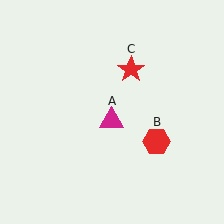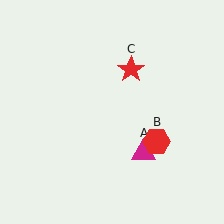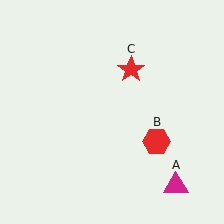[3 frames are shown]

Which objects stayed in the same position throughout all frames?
Red hexagon (object B) and red star (object C) remained stationary.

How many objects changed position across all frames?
1 object changed position: magenta triangle (object A).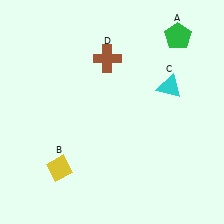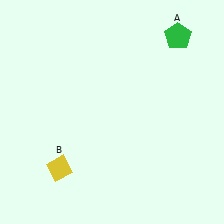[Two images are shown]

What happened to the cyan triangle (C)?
The cyan triangle (C) was removed in Image 2. It was in the top-right area of Image 1.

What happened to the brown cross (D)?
The brown cross (D) was removed in Image 2. It was in the top-left area of Image 1.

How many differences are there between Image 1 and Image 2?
There are 2 differences between the two images.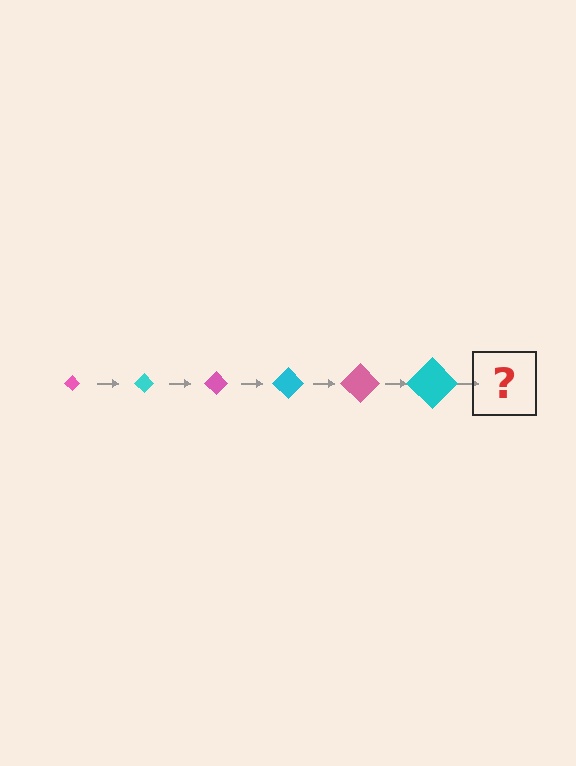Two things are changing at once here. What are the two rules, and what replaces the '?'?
The two rules are that the diamond grows larger each step and the color cycles through pink and cyan. The '?' should be a pink diamond, larger than the previous one.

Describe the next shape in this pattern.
It should be a pink diamond, larger than the previous one.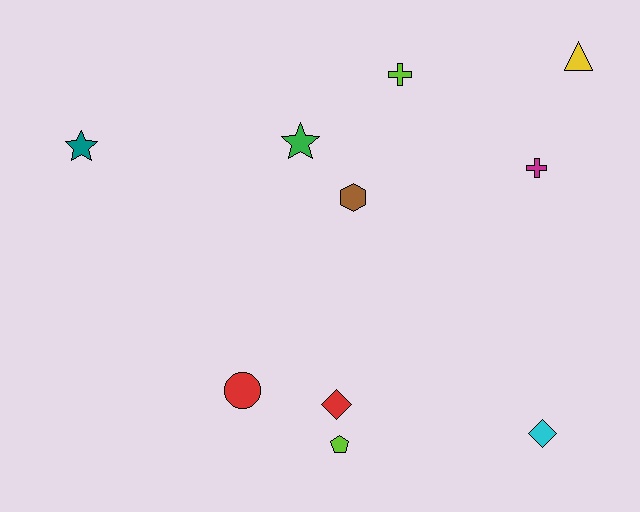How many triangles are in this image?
There is 1 triangle.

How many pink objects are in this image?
There are no pink objects.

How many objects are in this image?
There are 10 objects.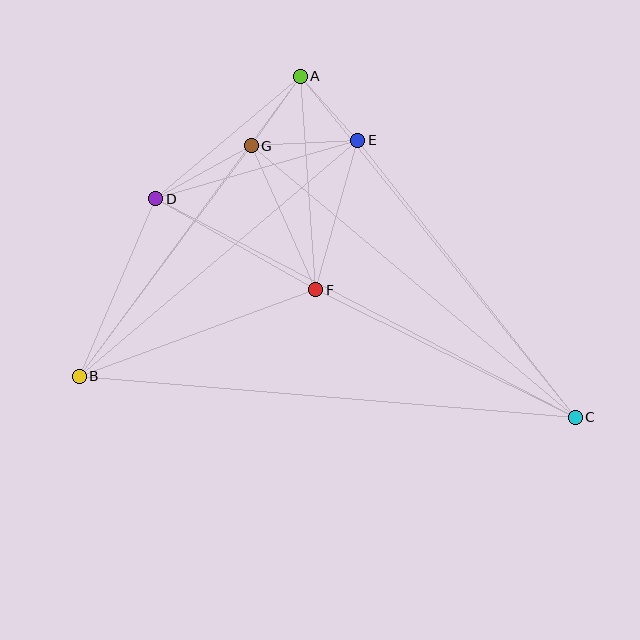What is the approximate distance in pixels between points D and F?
The distance between D and F is approximately 184 pixels.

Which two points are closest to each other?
Points A and G are closest to each other.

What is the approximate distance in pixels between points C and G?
The distance between C and G is approximately 423 pixels.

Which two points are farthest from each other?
Points B and C are farthest from each other.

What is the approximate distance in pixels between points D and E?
The distance between D and E is approximately 210 pixels.